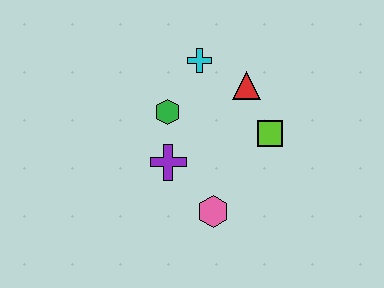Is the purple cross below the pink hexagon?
No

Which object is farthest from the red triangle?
The pink hexagon is farthest from the red triangle.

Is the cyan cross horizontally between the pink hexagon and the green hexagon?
Yes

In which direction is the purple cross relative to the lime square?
The purple cross is to the left of the lime square.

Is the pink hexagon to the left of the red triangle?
Yes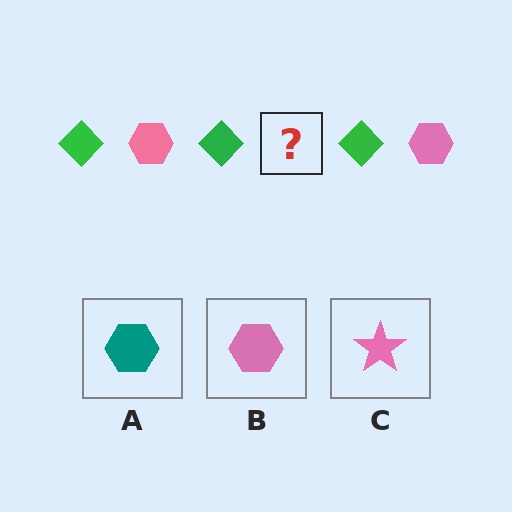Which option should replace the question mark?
Option B.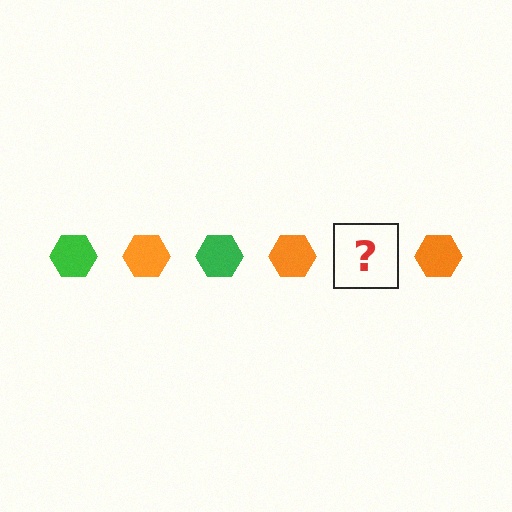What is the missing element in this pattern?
The missing element is a green hexagon.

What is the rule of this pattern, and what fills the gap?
The rule is that the pattern cycles through green, orange hexagons. The gap should be filled with a green hexagon.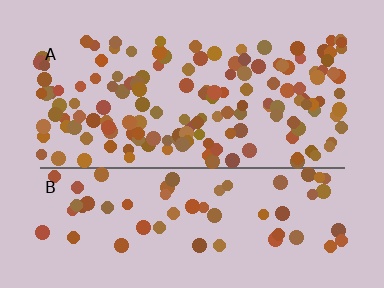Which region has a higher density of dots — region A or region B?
A (the top).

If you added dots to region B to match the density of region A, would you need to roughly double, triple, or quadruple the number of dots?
Approximately double.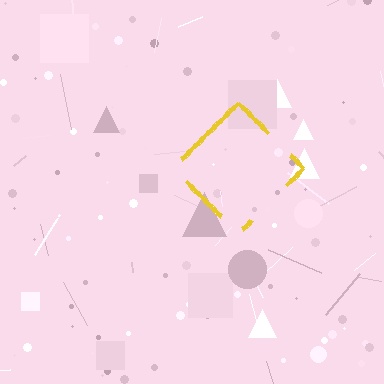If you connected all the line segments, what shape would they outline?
They would outline a diamond.